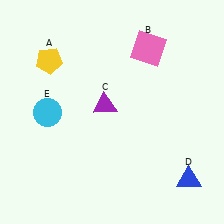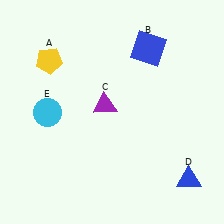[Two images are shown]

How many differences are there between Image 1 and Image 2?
There is 1 difference between the two images.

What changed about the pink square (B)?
In Image 1, B is pink. In Image 2, it changed to blue.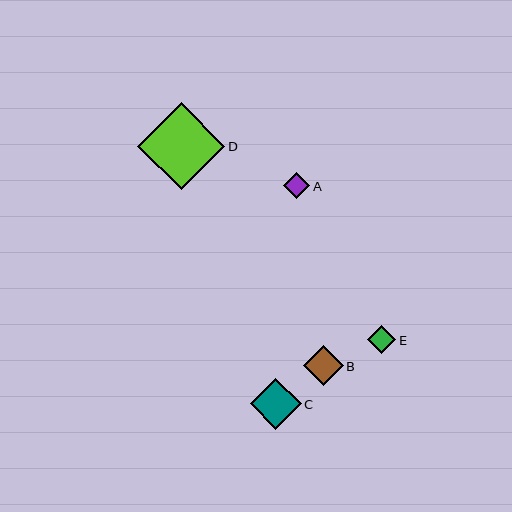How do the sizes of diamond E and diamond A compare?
Diamond E and diamond A are approximately the same size.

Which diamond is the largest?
Diamond D is the largest with a size of approximately 87 pixels.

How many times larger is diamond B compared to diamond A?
Diamond B is approximately 1.5 times the size of diamond A.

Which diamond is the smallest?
Diamond A is the smallest with a size of approximately 26 pixels.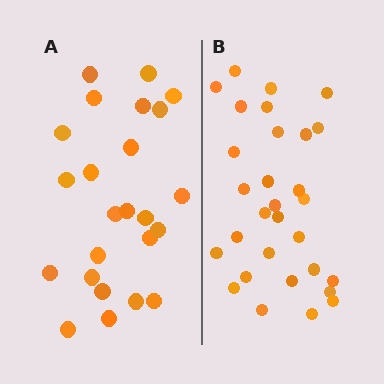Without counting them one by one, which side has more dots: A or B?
Region B (the right region) has more dots.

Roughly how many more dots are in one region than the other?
Region B has about 6 more dots than region A.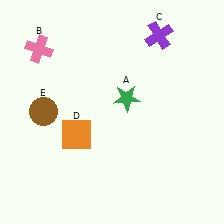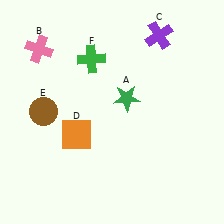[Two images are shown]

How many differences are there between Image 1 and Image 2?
There is 1 difference between the two images.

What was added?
A green cross (F) was added in Image 2.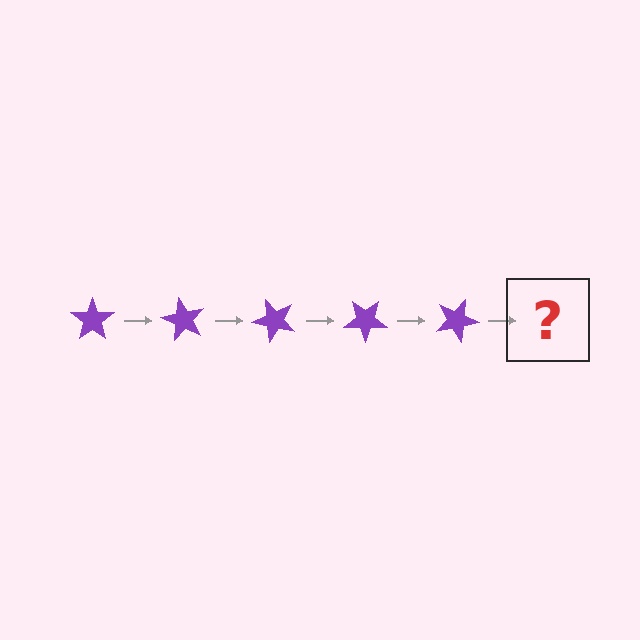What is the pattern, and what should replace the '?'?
The pattern is that the star rotates 60 degrees each step. The '?' should be a purple star rotated 300 degrees.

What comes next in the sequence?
The next element should be a purple star rotated 300 degrees.